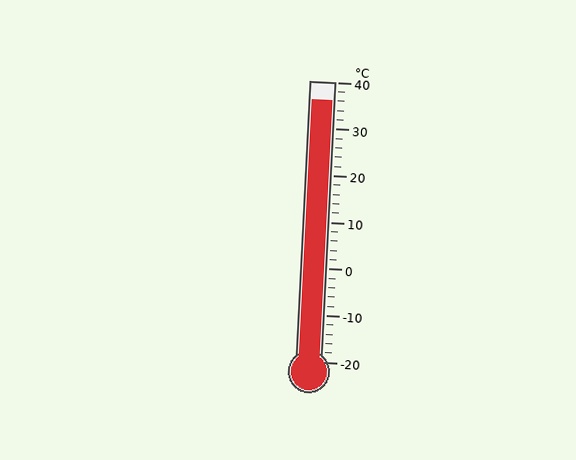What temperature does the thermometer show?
The thermometer shows approximately 36°C.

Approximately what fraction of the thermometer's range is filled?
The thermometer is filled to approximately 95% of its range.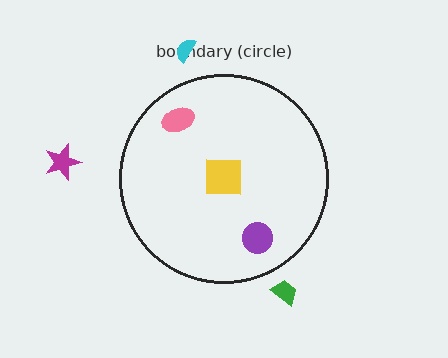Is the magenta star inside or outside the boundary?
Outside.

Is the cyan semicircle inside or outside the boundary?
Outside.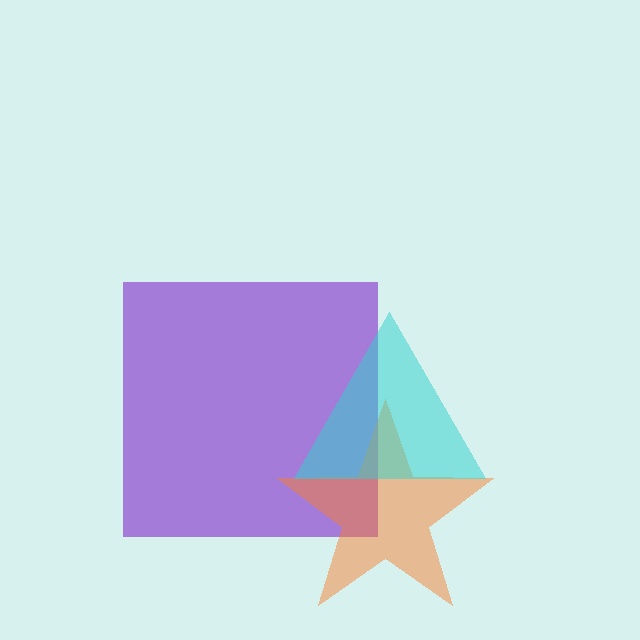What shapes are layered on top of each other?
The layered shapes are: a purple square, an orange star, a cyan triangle.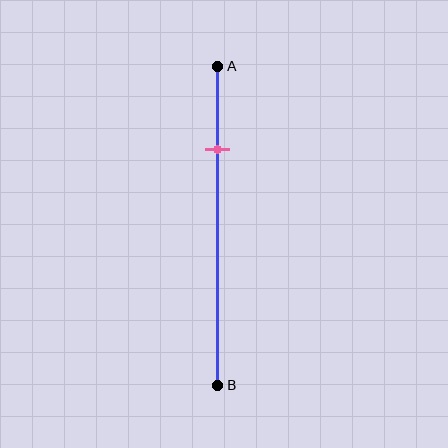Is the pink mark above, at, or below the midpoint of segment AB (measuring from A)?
The pink mark is above the midpoint of segment AB.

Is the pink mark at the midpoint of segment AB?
No, the mark is at about 25% from A, not at the 50% midpoint.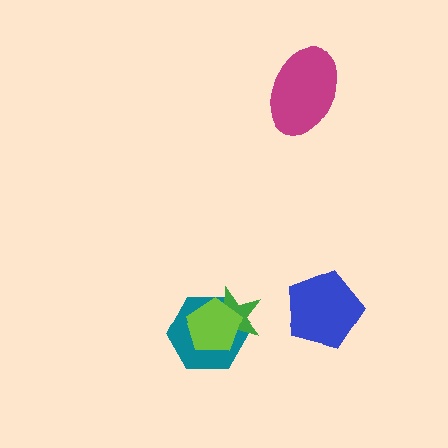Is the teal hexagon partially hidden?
Yes, it is partially covered by another shape.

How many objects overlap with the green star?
2 objects overlap with the green star.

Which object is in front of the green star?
The lime pentagon is in front of the green star.